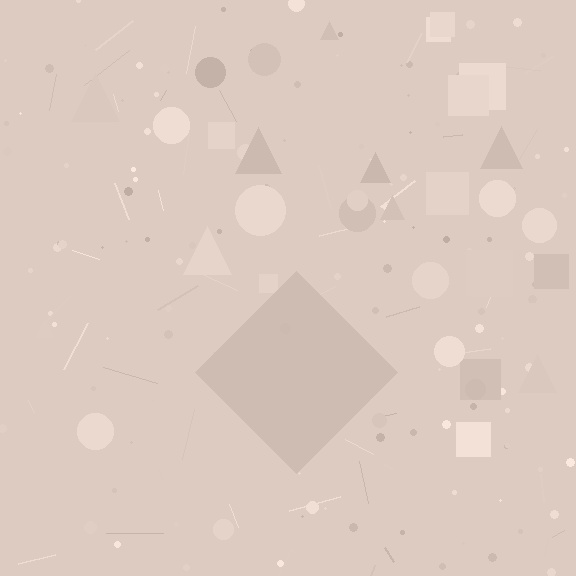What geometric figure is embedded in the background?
A diamond is embedded in the background.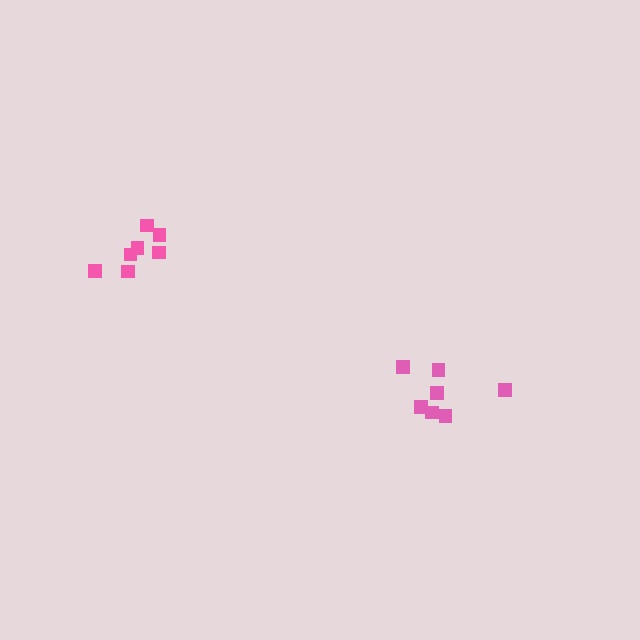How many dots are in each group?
Group 1: 7 dots, Group 2: 7 dots (14 total).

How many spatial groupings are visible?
There are 2 spatial groupings.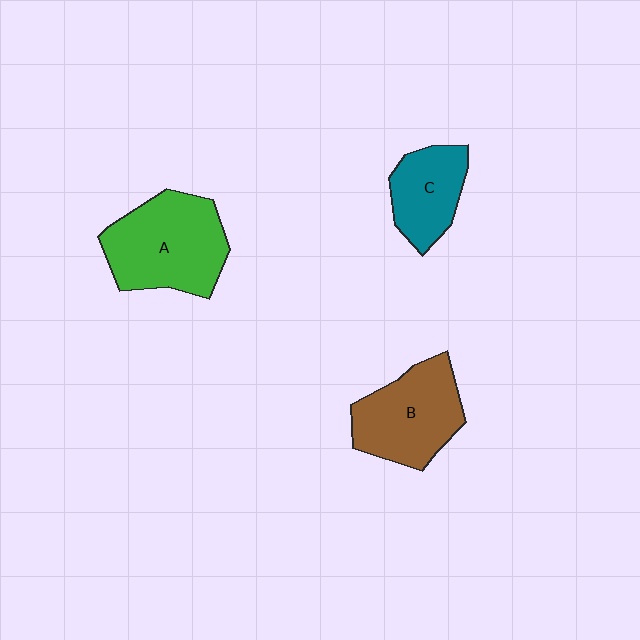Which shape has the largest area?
Shape A (green).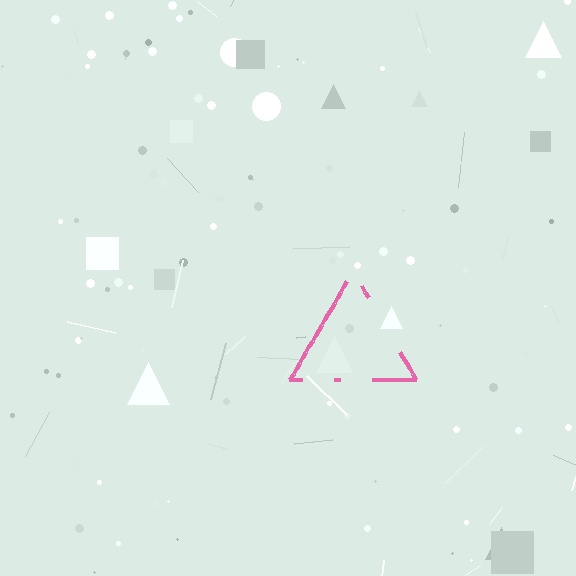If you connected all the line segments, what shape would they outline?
They would outline a triangle.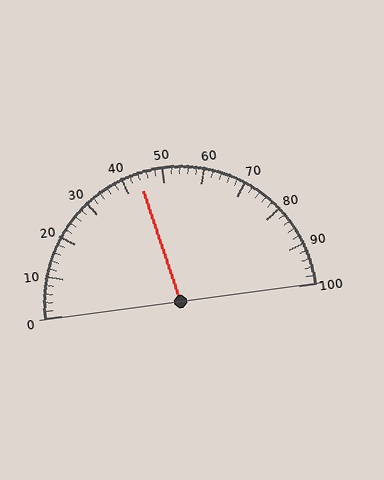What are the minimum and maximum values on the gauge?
The gauge ranges from 0 to 100.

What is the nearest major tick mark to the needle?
The nearest major tick mark is 40.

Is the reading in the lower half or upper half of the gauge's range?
The reading is in the lower half of the range (0 to 100).